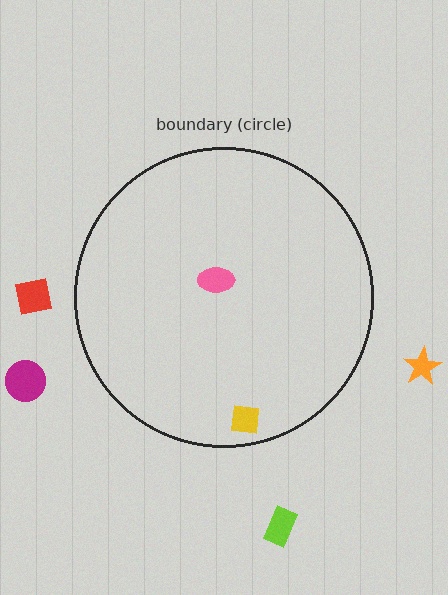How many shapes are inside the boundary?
2 inside, 4 outside.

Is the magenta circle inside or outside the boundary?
Outside.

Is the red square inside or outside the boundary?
Outside.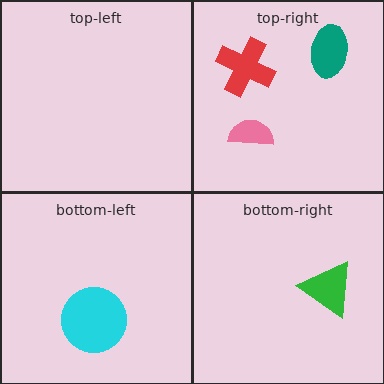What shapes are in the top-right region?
The red cross, the pink semicircle, the teal ellipse.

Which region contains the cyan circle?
The bottom-left region.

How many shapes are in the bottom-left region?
1.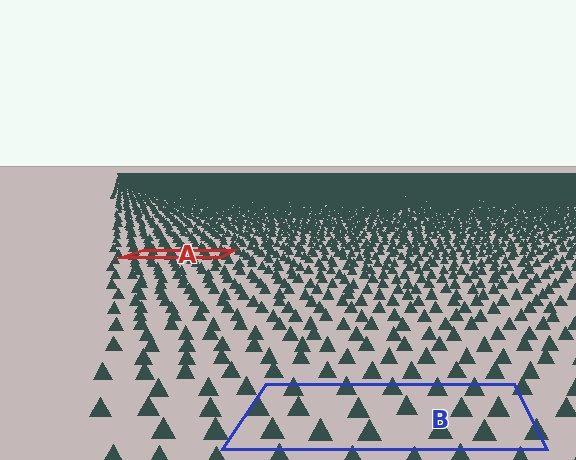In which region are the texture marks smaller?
The texture marks are smaller in region A, because it is farther away.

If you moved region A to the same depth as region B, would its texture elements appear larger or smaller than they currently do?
They would appear larger. At a closer depth, the same texture elements are projected at a bigger on-screen size.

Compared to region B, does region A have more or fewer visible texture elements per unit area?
Region A has more texture elements per unit area — they are packed more densely because it is farther away.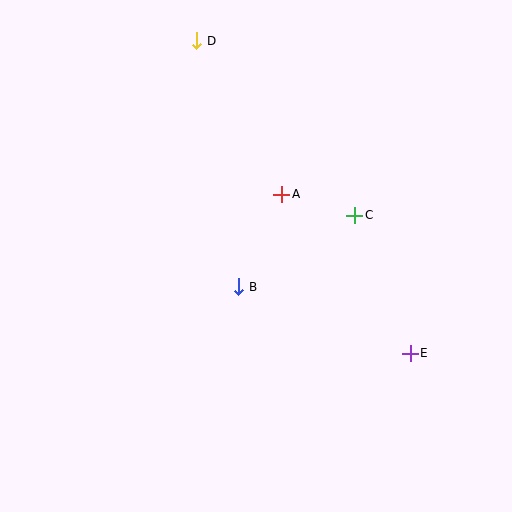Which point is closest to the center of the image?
Point B at (239, 287) is closest to the center.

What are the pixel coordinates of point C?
Point C is at (355, 215).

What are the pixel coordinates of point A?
Point A is at (282, 194).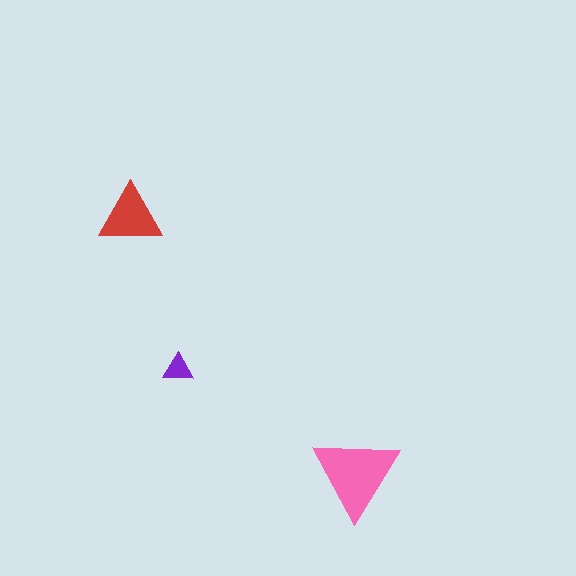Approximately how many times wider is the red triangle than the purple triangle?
About 2 times wider.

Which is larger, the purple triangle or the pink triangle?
The pink one.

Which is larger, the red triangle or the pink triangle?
The pink one.